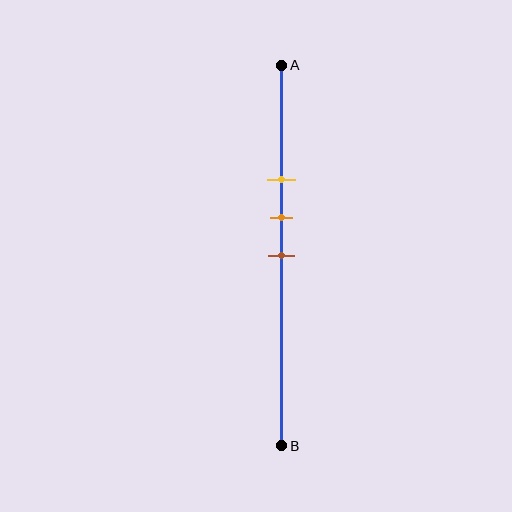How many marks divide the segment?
There are 3 marks dividing the segment.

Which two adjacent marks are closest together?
The orange and brown marks are the closest adjacent pair.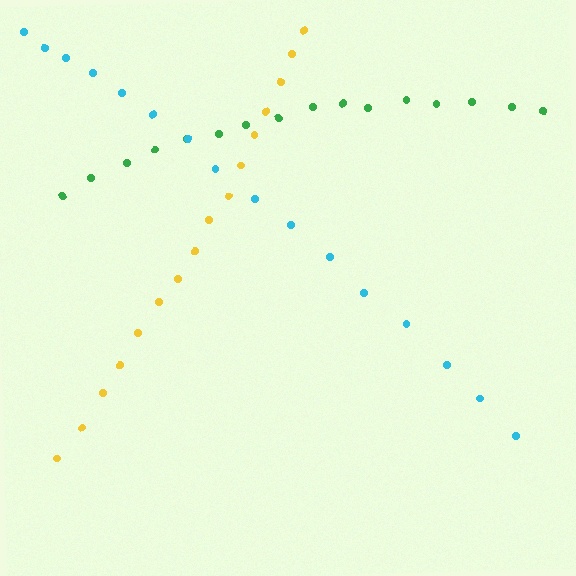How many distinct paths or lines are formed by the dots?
There are 3 distinct paths.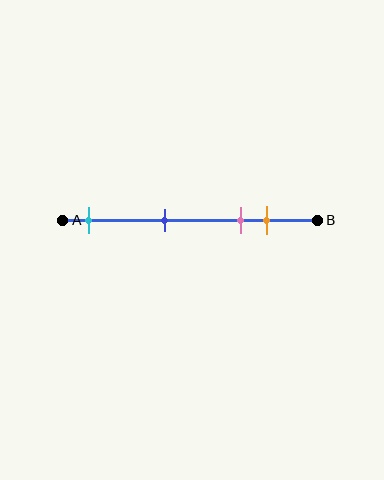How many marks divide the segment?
There are 4 marks dividing the segment.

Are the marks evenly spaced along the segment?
No, the marks are not evenly spaced.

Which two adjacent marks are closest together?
The pink and orange marks are the closest adjacent pair.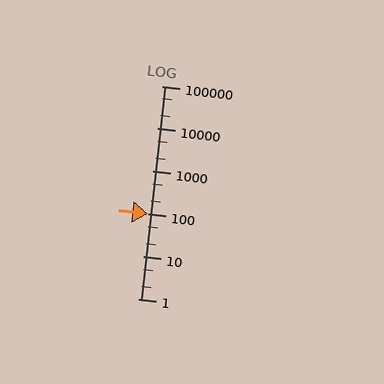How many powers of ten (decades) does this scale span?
The scale spans 5 decades, from 1 to 100000.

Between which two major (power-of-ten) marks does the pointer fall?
The pointer is between 100 and 1000.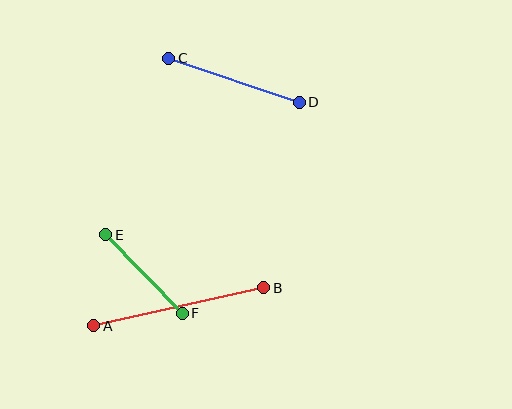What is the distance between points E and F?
The distance is approximately 110 pixels.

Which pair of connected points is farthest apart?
Points A and B are farthest apart.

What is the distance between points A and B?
The distance is approximately 174 pixels.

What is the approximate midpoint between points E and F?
The midpoint is at approximately (144, 274) pixels.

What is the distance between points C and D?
The distance is approximately 138 pixels.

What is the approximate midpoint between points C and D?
The midpoint is at approximately (234, 80) pixels.